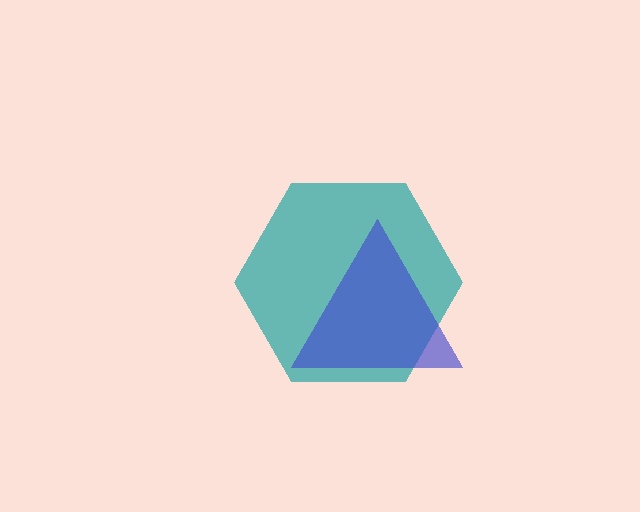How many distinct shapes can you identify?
There are 2 distinct shapes: a teal hexagon, a blue triangle.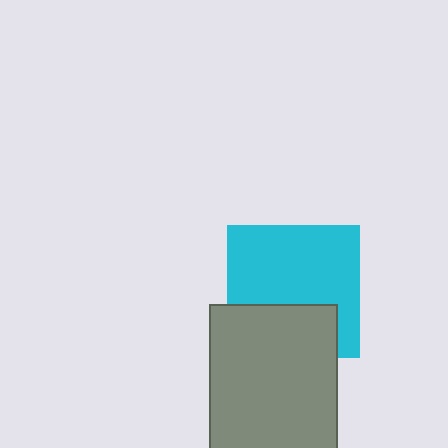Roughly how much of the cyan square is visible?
Most of it is visible (roughly 66%).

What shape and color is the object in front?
The object in front is a gray rectangle.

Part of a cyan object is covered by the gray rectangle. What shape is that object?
It is a square.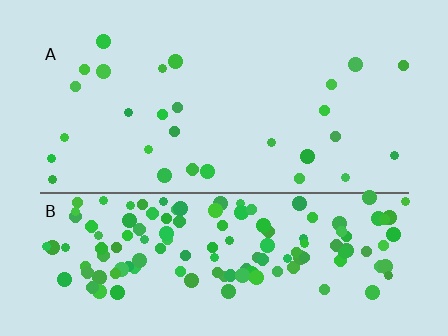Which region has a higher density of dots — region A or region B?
B (the bottom).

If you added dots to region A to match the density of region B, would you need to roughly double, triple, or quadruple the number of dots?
Approximately quadruple.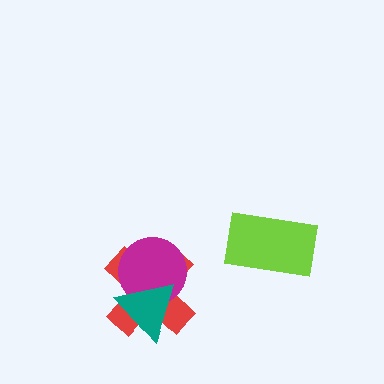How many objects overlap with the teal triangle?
2 objects overlap with the teal triangle.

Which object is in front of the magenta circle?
The teal triangle is in front of the magenta circle.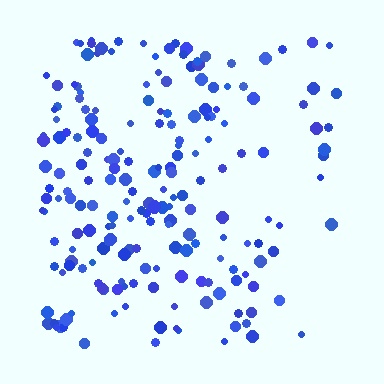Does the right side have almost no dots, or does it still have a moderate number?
Still a moderate number, just noticeably fewer than the left.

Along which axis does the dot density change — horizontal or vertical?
Horizontal.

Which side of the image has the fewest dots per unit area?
The right.